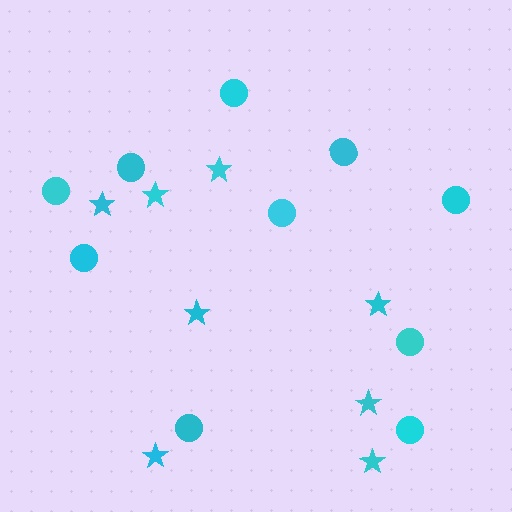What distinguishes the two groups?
There are 2 groups: one group of circles (10) and one group of stars (8).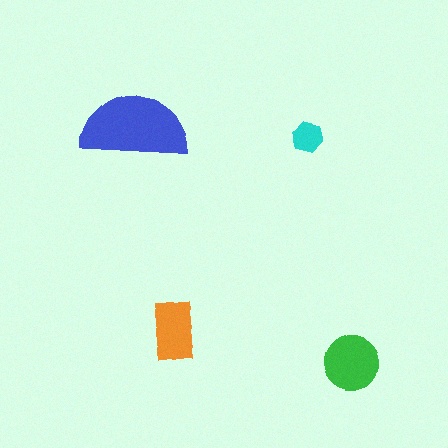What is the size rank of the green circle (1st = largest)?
2nd.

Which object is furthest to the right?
The green circle is rightmost.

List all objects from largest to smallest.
The blue semicircle, the green circle, the orange rectangle, the cyan hexagon.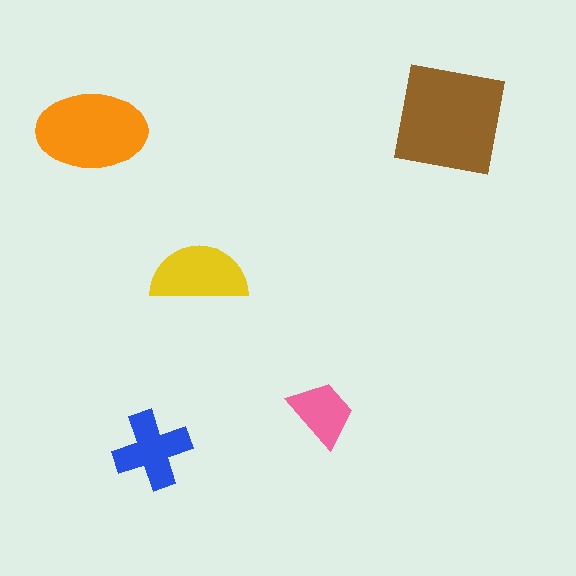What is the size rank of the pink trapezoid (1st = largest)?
5th.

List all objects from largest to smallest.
The brown square, the orange ellipse, the yellow semicircle, the blue cross, the pink trapezoid.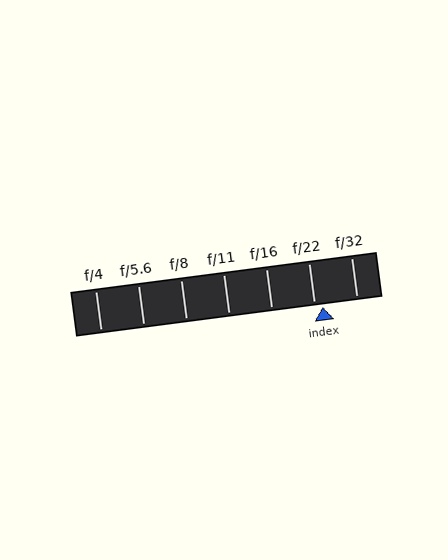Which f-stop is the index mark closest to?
The index mark is closest to f/22.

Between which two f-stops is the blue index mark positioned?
The index mark is between f/22 and f/32.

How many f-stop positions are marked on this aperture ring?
There are 7 f-stop positions marked.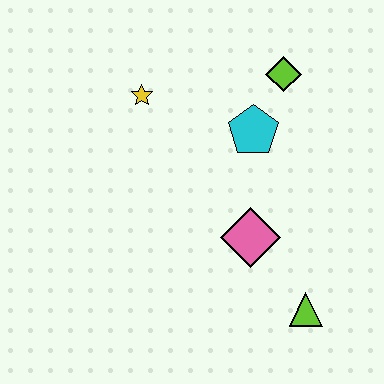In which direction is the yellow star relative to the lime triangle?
The yellow star is above the lime triangle.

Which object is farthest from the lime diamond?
The lime triangle is farthest from the lime diamond.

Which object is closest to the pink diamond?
The lime triangle is closest to the pink diamond.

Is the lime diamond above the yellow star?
Yes